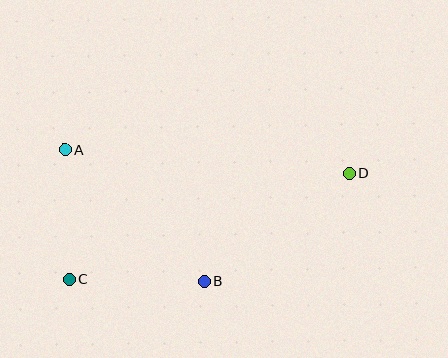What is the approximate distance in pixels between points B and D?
The distance between B and D is approximately 180 pixels.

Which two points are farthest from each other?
Points C and D are farthest from each other.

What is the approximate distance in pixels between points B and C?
The distance between B and C is approximately 135 pixels.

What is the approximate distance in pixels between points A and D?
The distance between A and D is approximately 285 pixels.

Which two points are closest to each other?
Points A and C are closest to each other.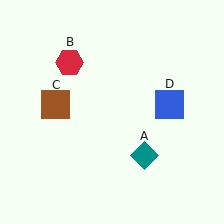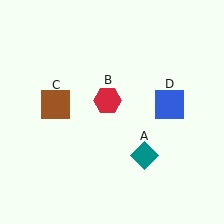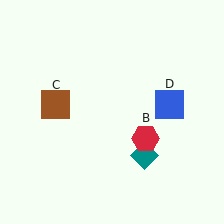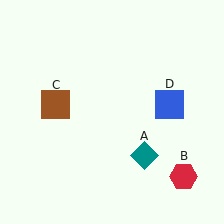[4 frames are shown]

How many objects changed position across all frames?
1 object changed position: red hexagon (object B).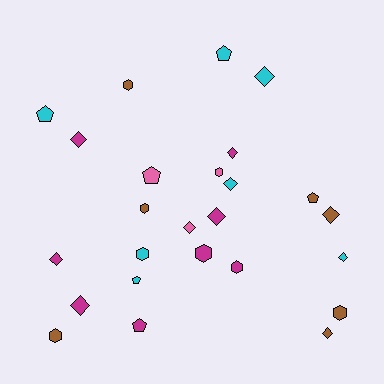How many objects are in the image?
There are 25 objects.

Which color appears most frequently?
Magenta, with 8 objects.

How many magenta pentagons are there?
There is 1 magenta pentagon.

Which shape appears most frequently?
Diamond, with 11 objects.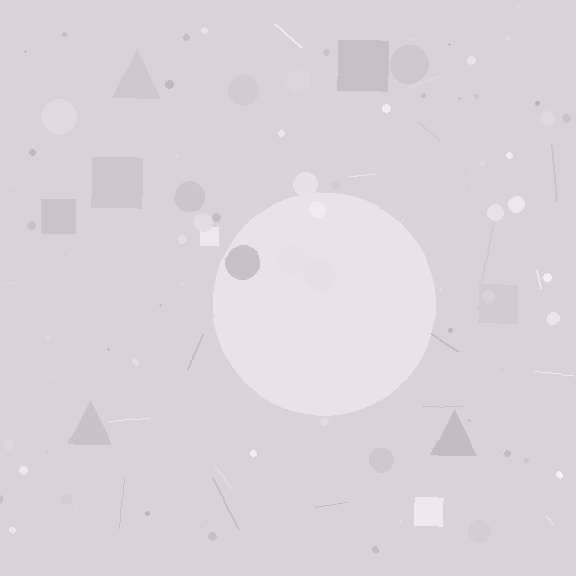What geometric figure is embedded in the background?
A circle is embedded in the background.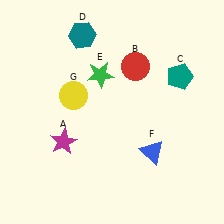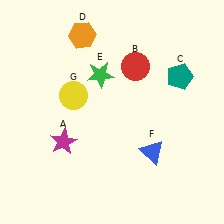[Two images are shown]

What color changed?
The hexagon (D) changed from teal in Image 1 to orange in Image 2.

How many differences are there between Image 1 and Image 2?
There is 1 difference between the two images.